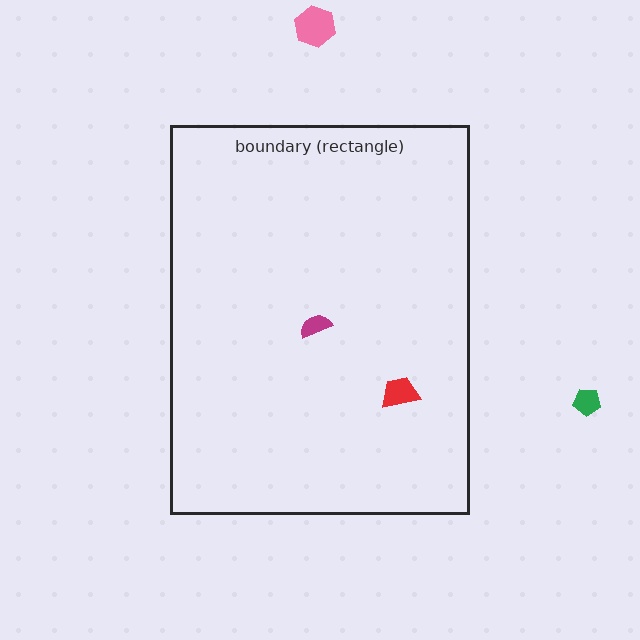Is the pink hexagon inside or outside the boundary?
Outside.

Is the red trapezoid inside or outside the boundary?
Inside.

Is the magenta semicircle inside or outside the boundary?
Inside.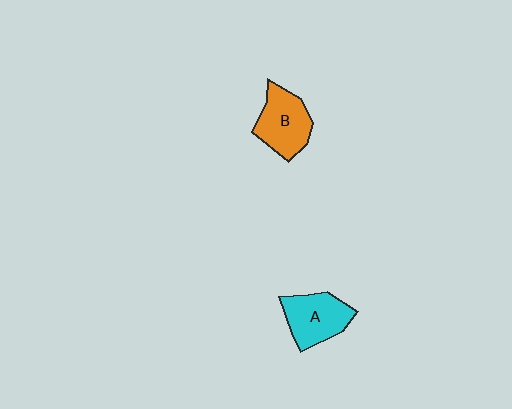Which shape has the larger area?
Shape B (orange).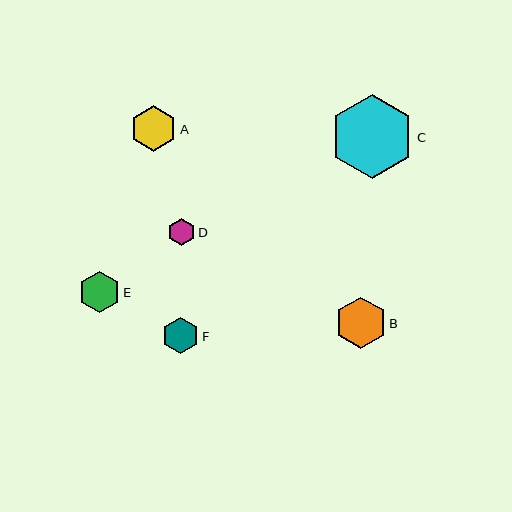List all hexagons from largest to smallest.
From largest to smallest: C, B, A, E, F, D.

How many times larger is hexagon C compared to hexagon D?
Hexagon C is approximately 3.1 times the size of hexagon D.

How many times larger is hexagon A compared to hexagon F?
Hexagon A is approximately 1.2 times the size of hexagon F.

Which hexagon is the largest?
Hexagon C is the largest with a size of approximately 84 pixels.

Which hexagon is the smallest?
Hexagon D is the smallest with a size of approximately 27 pixels.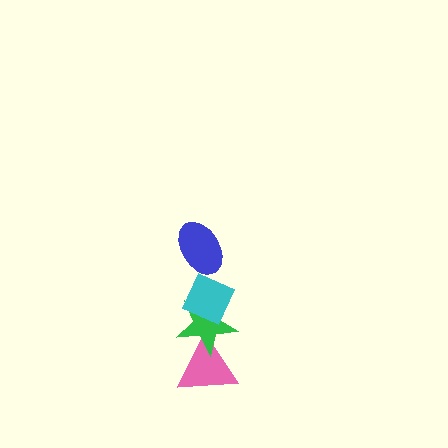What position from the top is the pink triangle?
The pink triangle is 4th from the top.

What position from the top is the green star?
The green star is 3rd from the top.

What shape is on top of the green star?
The cyan diamond is on top of the green star.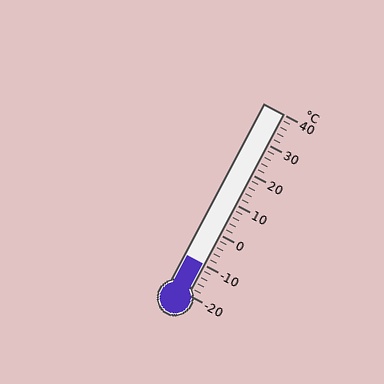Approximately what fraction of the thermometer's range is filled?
The thermometer is filled to approximately 15% of its range.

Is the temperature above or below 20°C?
The temperature is below 20°C.